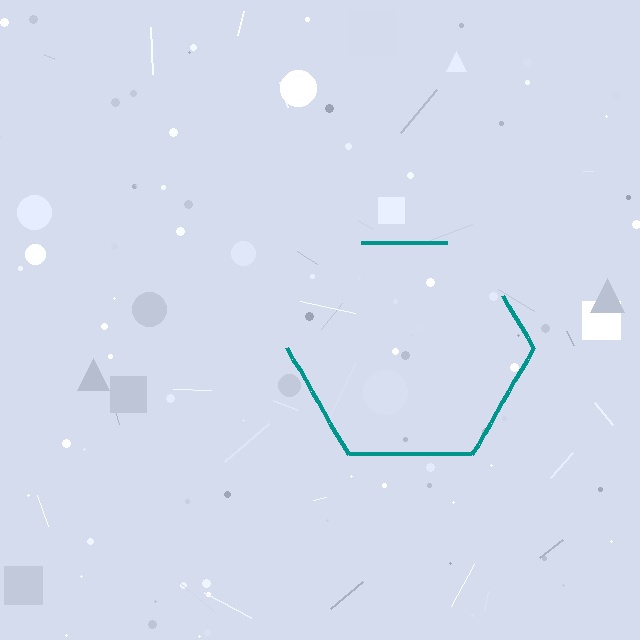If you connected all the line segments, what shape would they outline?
They would outline a hexagon.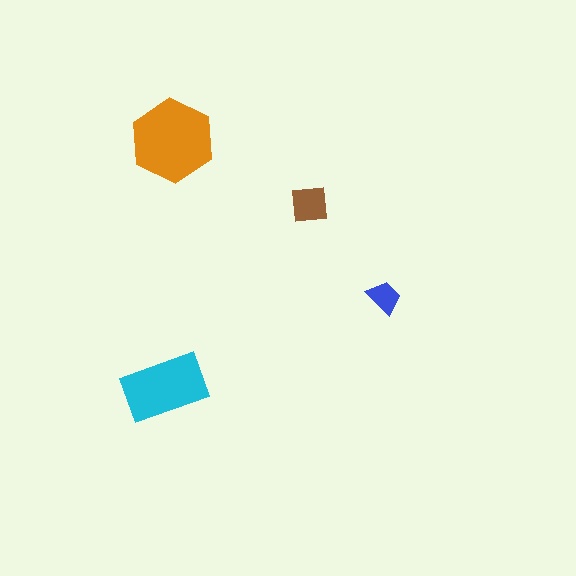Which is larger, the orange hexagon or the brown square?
The orange hexagon.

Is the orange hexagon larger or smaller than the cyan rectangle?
Larger.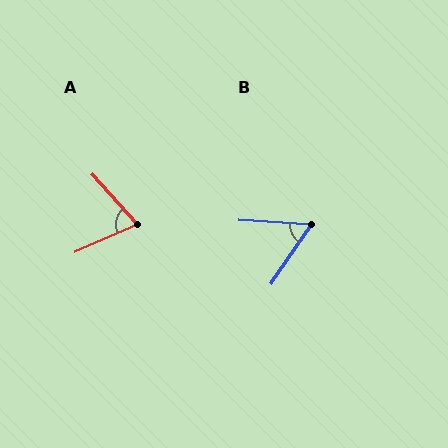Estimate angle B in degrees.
Approximately 59 degrees.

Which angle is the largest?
A, at approximately 72 degrees.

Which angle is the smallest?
B, at approximately 59 degrees.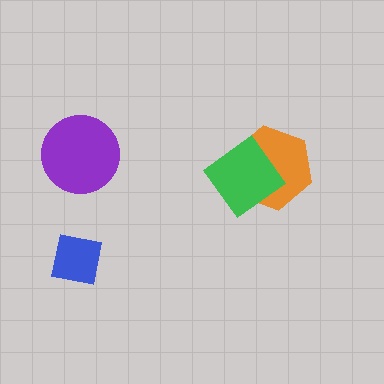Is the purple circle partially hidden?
No, no other shape covers it.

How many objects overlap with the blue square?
0 objects overlap with the blue square.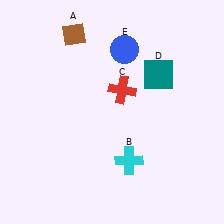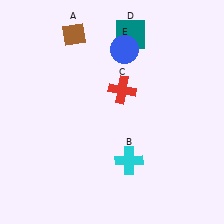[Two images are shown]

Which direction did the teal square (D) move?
The teal square (D) moved up.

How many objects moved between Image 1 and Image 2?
1 object moved between the two images.